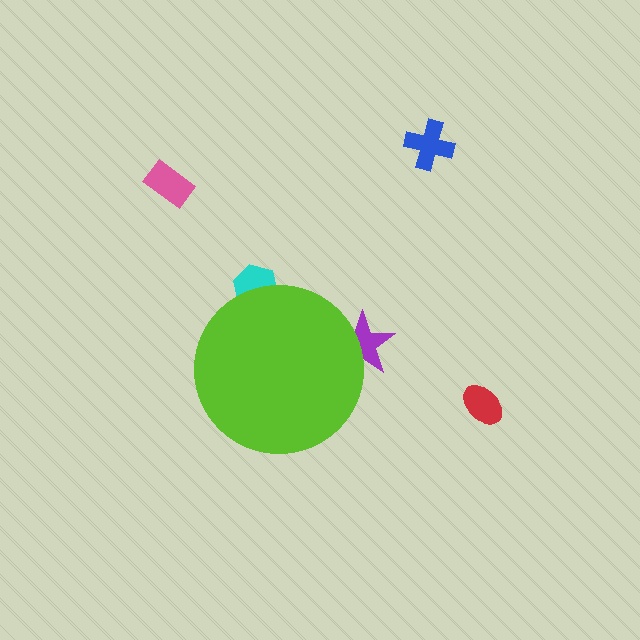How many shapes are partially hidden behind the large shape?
2 shapes are partially hidden.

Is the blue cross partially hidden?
No, the blue cross is fully visible.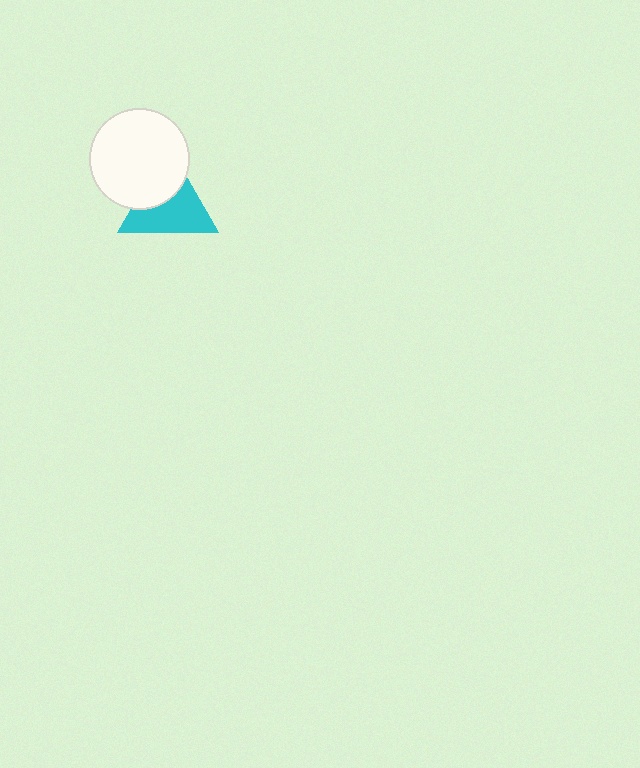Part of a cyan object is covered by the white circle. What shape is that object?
It is a triangle.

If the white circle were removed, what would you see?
You would see the complete cyan triangle.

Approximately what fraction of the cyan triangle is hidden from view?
Roughly 38% of the cyan triangle is hidden behind the white circle.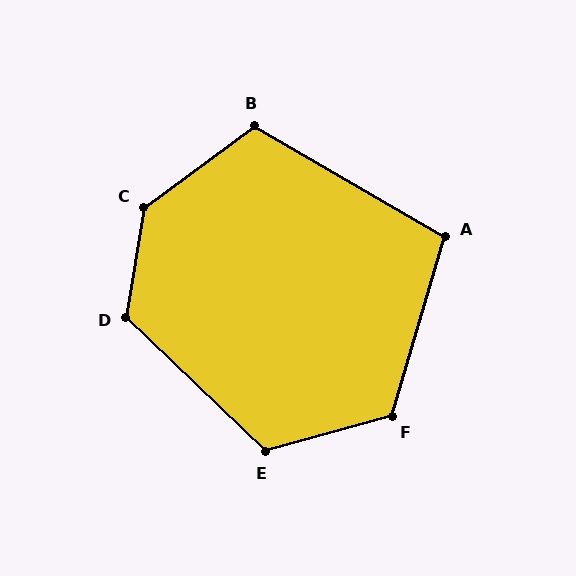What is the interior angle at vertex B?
Approximately 114 degrees (obtuse).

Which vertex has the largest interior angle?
C, at approximately 136 degrees.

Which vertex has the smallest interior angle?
A, at approximately 104 degrees.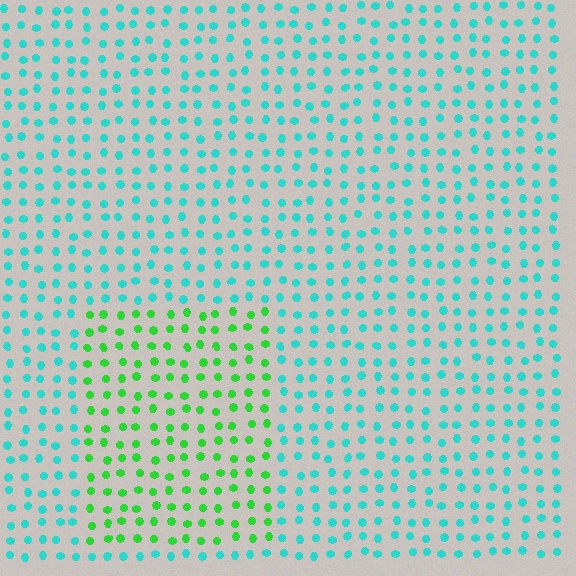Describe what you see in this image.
The image is filled with small cyan elements in a uniform arrangement. A rectangle-shaped region is visible where the elements are tinted to a slightly different hue, forming a subtle color boundary.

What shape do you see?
I see a rectangle.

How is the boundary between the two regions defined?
The boundary is defined purely by a slight shift in hue (about 52 degrees). Spacing, size, and orientation are identical on both sides.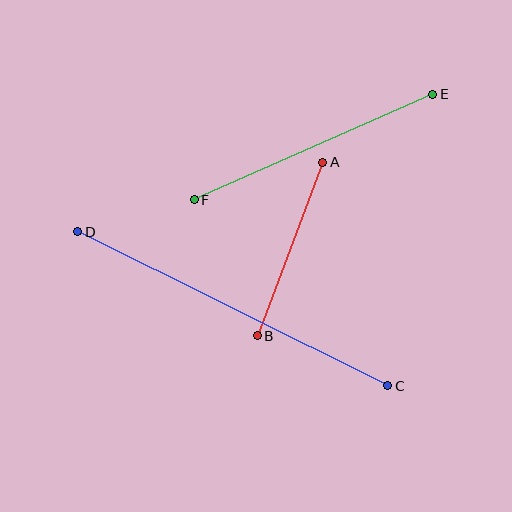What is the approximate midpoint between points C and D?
The midpoint is at approximately (233, 309) pixels.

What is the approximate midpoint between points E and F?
The midpoint is at approximately (314, 147) pixels.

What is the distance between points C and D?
The distance is approximately 346 pixels.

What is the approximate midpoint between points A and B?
The midpoint is at approximately (290, 249) pixels.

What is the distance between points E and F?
The distance is approximately 261 pixels.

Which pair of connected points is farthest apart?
Points C and D are farthest apart.